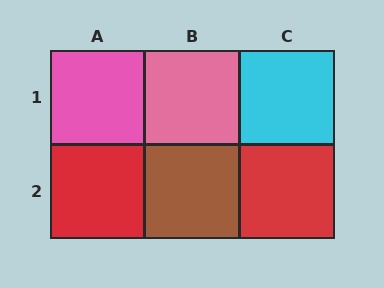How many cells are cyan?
1 cell is cyan.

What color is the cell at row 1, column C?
Cyan.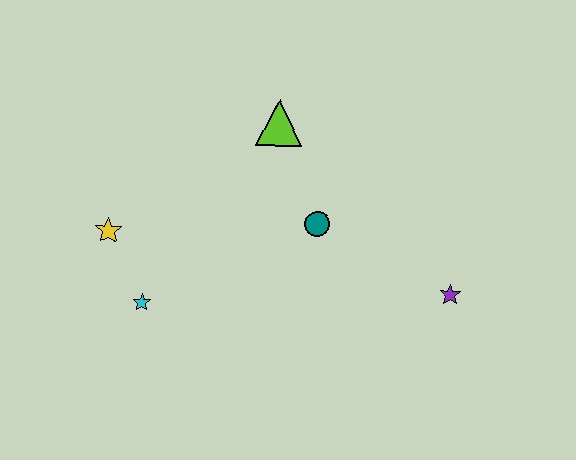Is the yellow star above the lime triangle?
No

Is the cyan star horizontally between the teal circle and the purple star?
No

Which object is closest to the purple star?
The teal circle is closest to the purple star.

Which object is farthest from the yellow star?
The purple star is farthest from the yellow star.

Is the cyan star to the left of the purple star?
Yes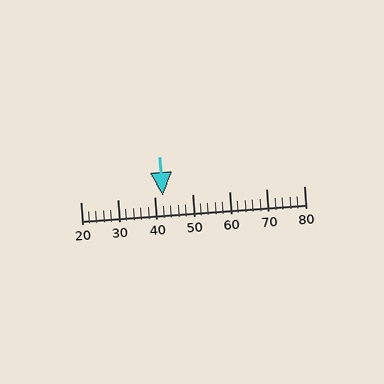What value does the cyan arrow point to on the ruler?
The cyan arrow points to approximately 42.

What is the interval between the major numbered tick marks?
The major tick marks are spaced 10 units apart.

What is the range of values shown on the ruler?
The ruler shows values from 20 to 80.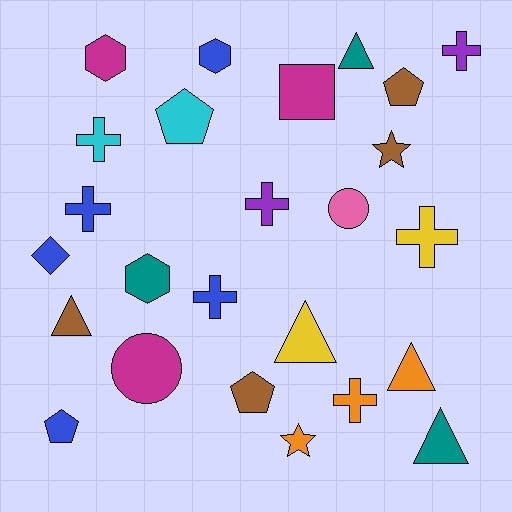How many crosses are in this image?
There are 7 crosses.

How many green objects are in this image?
There are no green objects.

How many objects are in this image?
There are 25 objects.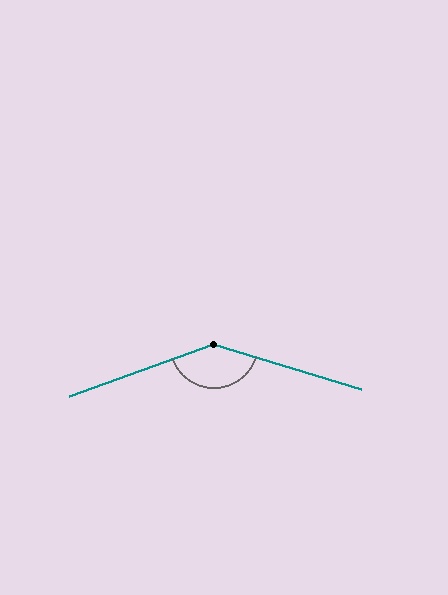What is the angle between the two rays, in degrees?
Approximately 143 degrees.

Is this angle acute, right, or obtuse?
It is obtuse.